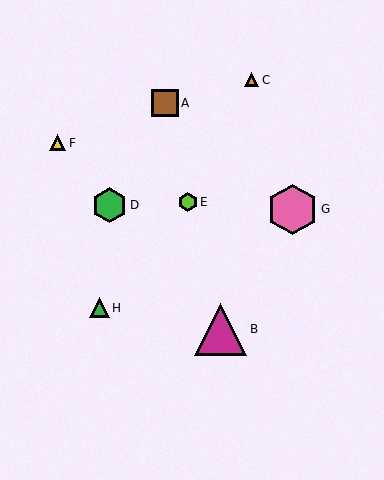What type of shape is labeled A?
Shape A is a brown square.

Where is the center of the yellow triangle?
The center of the yellow triangle is at (58, 143).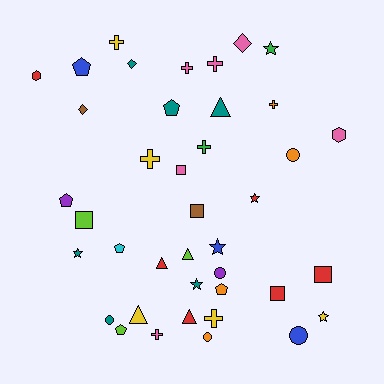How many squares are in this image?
There are 5 squares.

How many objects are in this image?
There are 40 objects.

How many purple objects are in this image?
There are 2 purple objects.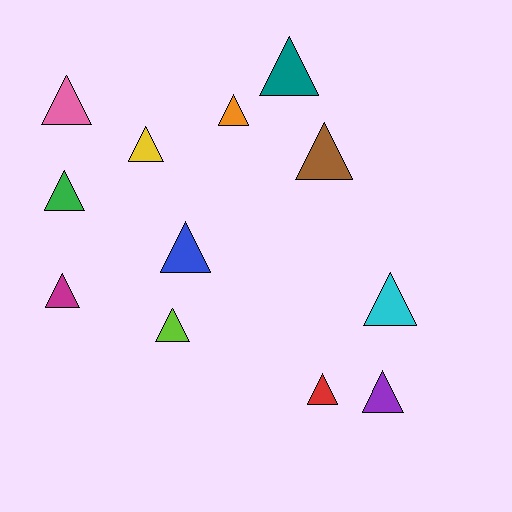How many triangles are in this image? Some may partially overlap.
There are 12 triangles.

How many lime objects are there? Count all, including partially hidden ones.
There is 1 lime object.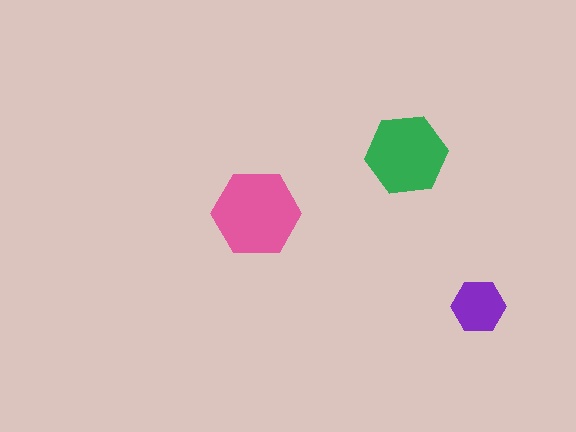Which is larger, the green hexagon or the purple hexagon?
The green one.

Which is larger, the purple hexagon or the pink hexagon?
The pink one.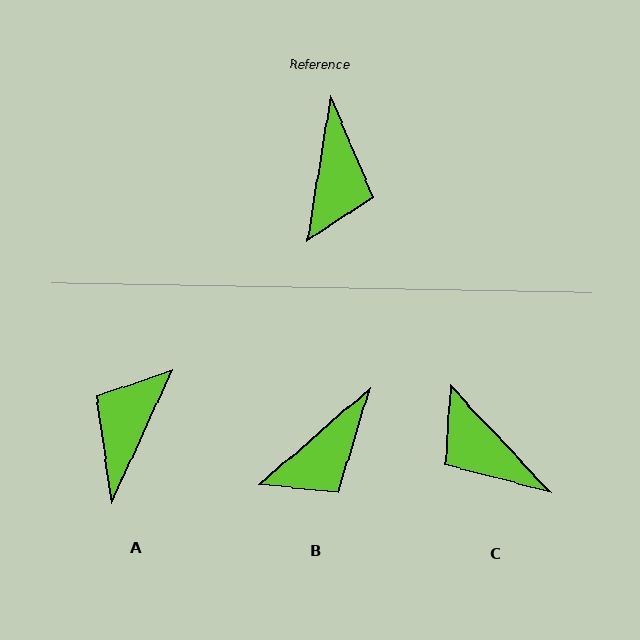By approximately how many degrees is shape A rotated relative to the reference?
Approximately 165 degrees counter-clockwise.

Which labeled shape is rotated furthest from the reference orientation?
A, about 165 degrees away.